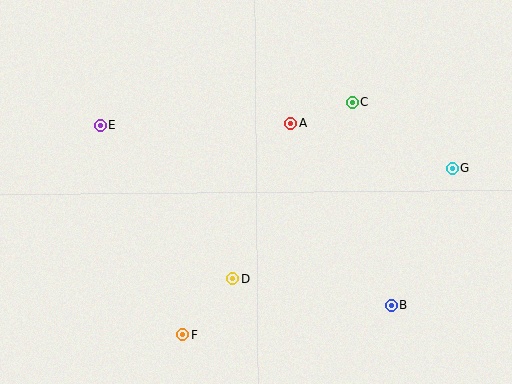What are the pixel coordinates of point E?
Point E is at (101, 126).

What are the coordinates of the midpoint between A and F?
The midpoint between A and F is at (237, 229).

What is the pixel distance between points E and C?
The distance between E and C is 253 pixels.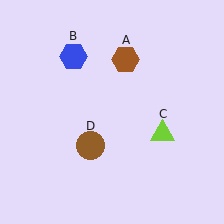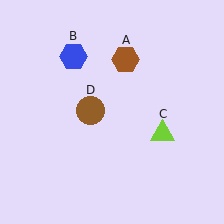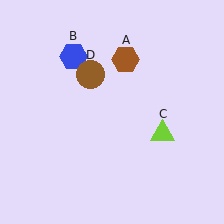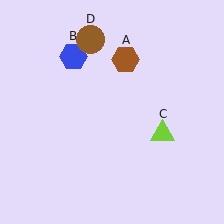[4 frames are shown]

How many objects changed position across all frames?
1 object changed position: brown circle (object D).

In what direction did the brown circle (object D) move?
The brown circle (object D) moved up.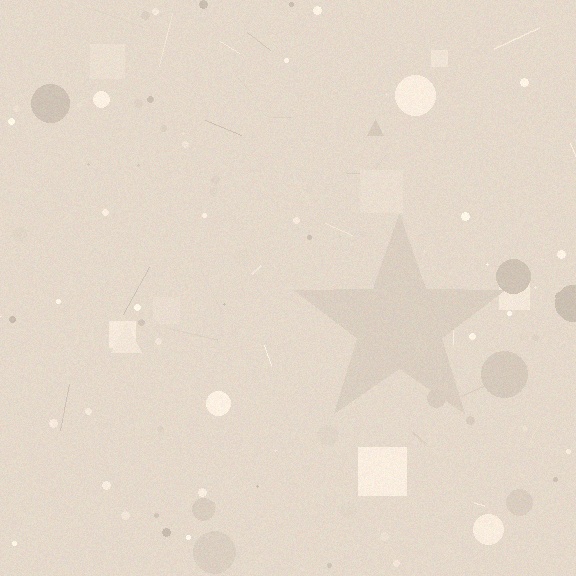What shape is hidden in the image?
A star is hidden in the image.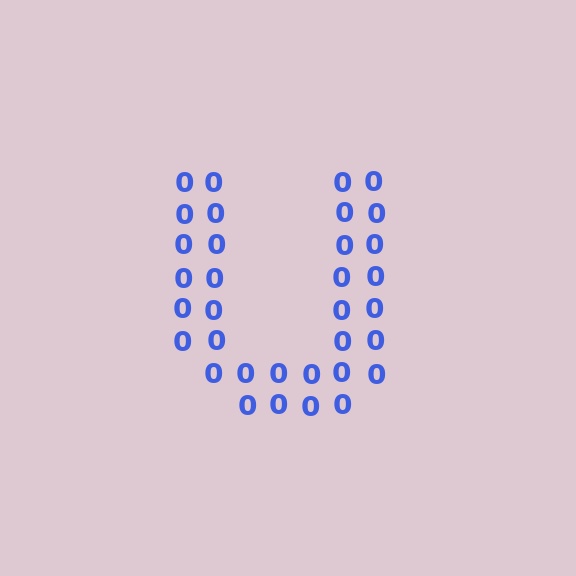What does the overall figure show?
The overall figure shows the letter U.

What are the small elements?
The small elements are digit 0's.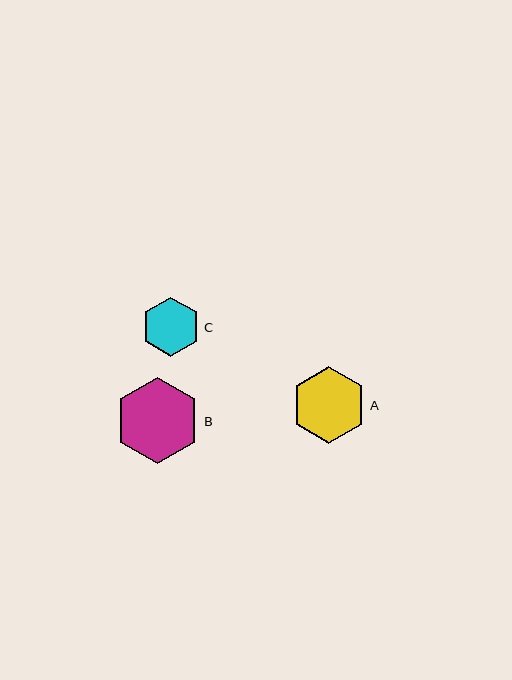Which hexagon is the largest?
Hexagon B is the largest with a size of approximately 86 pixels.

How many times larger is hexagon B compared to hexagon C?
Hexagon B is approximately 1.4 times the size of hexagon C.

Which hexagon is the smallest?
Hexagon C is the smallest with a size of approximately 60 pixels.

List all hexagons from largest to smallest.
From largest to smallest: B, A, C.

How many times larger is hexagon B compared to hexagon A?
Hexagon B is approximately 1.1 times the size of hexagon A.